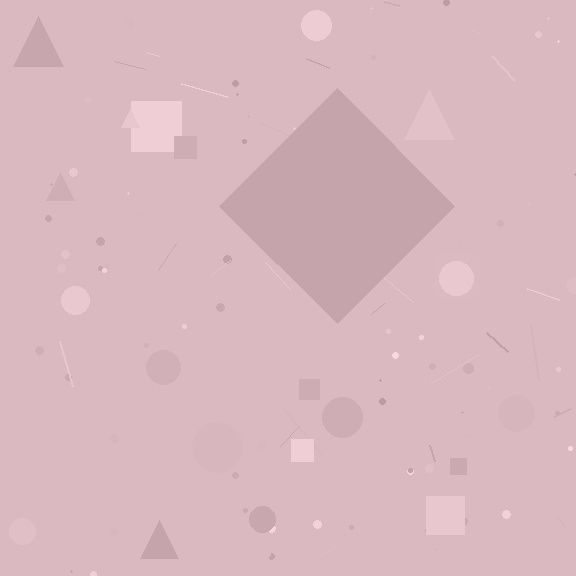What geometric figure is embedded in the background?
A diamond is embedded in the background.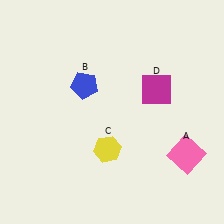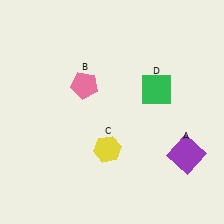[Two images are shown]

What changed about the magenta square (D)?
In Image 1, D is magenta. In Image 2, it changed to green.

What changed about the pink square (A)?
In Image 1, A is pink. In Image 2, it changed to purple.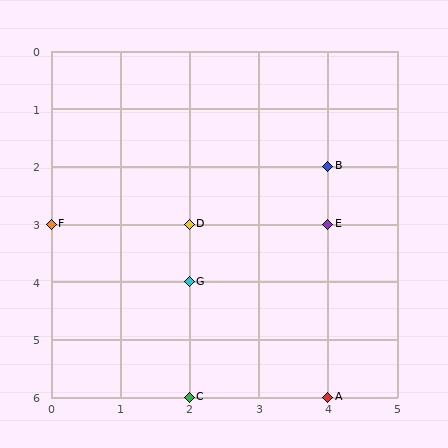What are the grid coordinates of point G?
Point G is at grid coordinates (2, 4).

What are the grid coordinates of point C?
Point C is at grid coordinates (2, 6).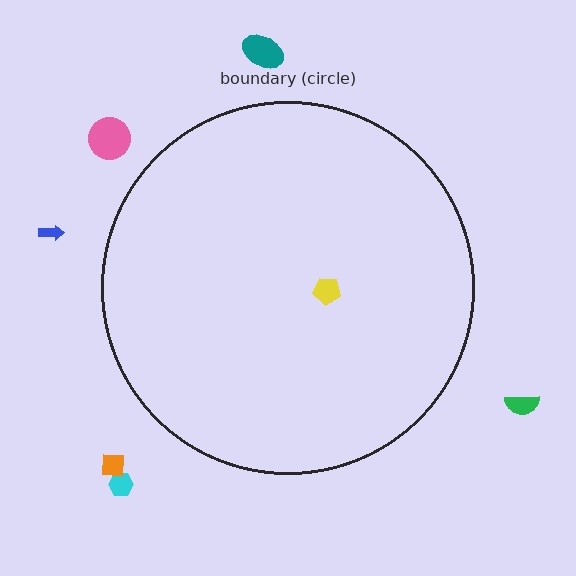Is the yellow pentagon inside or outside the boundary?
Inside.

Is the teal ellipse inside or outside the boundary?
Outside.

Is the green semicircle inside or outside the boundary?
Outside.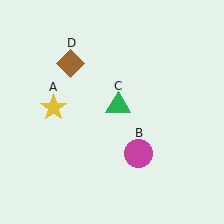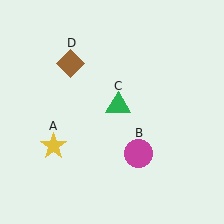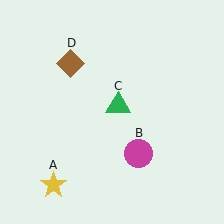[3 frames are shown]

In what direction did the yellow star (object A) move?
The yellow star (object A) moved down.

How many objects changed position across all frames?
1 object changed position: yellow star (object A).